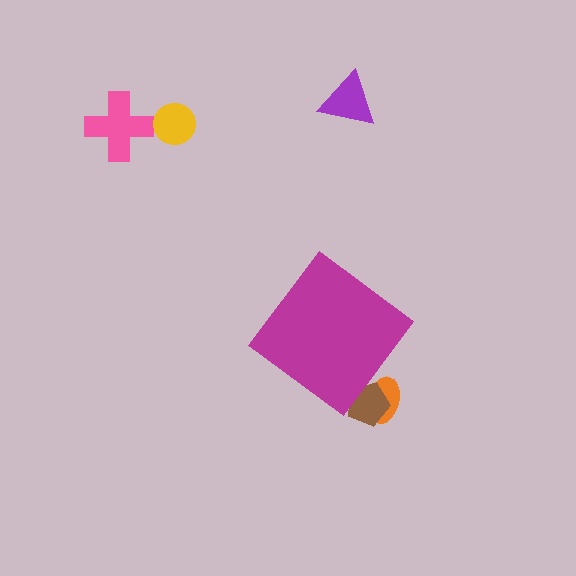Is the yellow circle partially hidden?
No, the yellow circle is fully visible.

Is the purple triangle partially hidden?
No, the purple triangle is fully visible.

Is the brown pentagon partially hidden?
Yes, the brown pentagon is partially hidden behind the magenta diamond.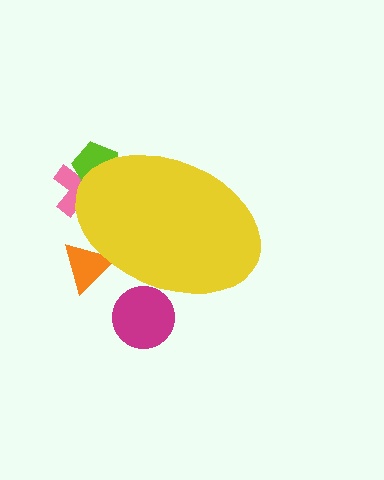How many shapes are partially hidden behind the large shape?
4 shapes are partially hidden.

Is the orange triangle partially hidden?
Yes, the orange triangle is partially hidden behind the yellow ellipse.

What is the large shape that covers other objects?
A yellow ellipse.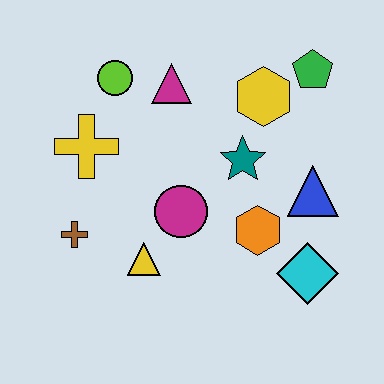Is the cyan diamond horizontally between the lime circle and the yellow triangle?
No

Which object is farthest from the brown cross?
The green pentagon is farthest from the brown cross.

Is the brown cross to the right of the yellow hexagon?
No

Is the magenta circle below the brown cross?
No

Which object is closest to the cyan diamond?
The orange hexagon is closest to the cyan diamond.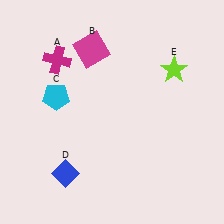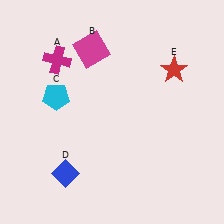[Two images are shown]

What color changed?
The star (E) changed from lime in Image 1 to red in Image 2.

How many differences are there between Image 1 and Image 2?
There is 1 difference between the two images.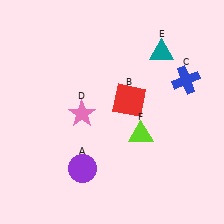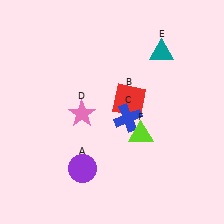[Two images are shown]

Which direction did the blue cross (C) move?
The blue cross (C) moved left.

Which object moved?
The blue cross (C) moved left.